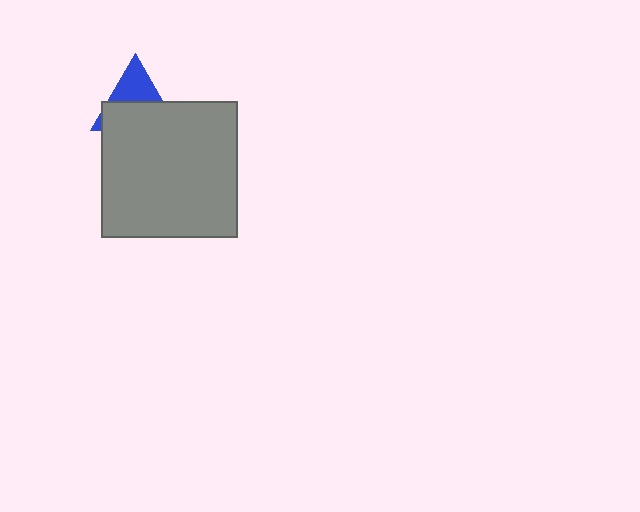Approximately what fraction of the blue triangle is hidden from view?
Roughly 58% of the blue triangle is hidden behind the gray square.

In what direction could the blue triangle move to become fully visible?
The blue triangle could move up. That would shift it out from behind the gray square entirely.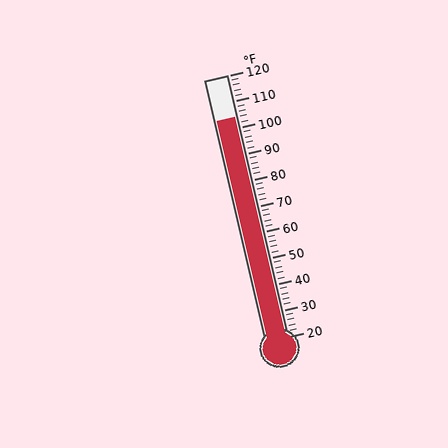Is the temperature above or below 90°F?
The temperature is above 90°F.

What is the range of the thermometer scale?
The thermometer scale ranges from 20°F to 120°F.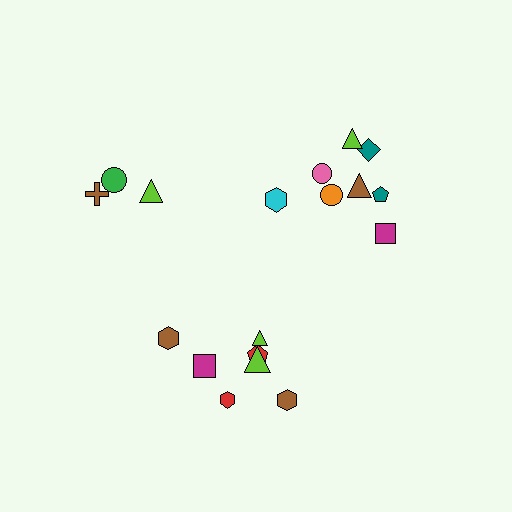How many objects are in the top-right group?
There are 8 objects.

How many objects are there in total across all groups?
There are 19 objects.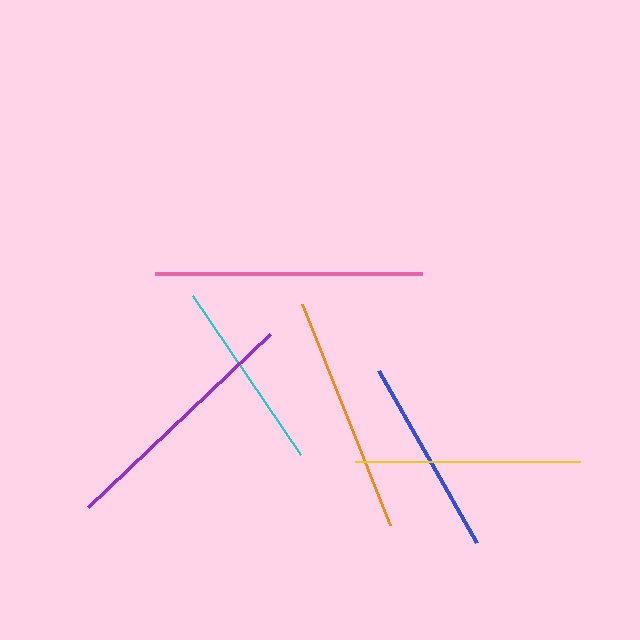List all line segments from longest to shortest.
From longest to shortest: pink, purple, orange, yellow, blue, cyan.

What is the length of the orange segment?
The orange segment is approximately 238 pixels long.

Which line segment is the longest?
The pink line is the longest at approximately 267 pixels.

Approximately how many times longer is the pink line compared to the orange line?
The pink line is approximately 1.1 times the length of the orange line.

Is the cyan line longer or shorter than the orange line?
The orange line is longer than the cyan line.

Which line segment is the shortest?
The cyan line is the shortest at approximately 192 pixels.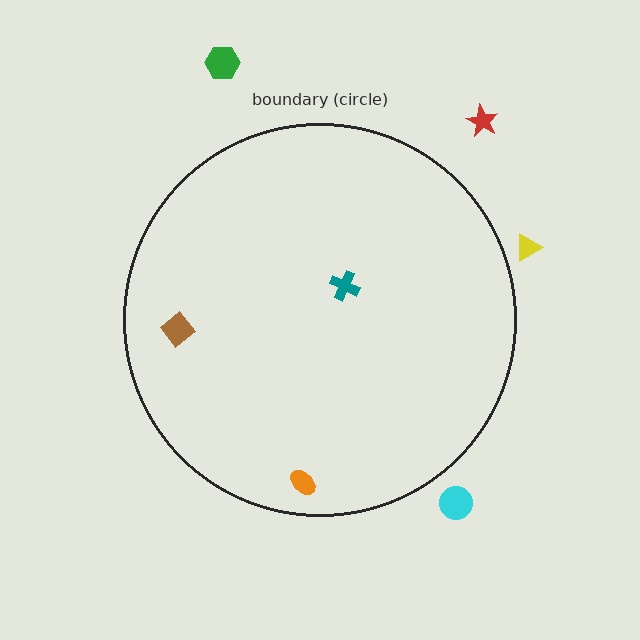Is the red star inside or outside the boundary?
Outside.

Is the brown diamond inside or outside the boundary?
Inside.